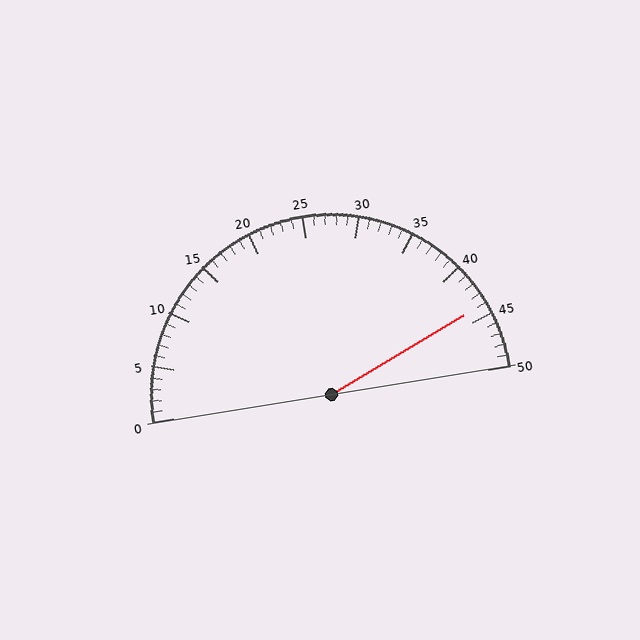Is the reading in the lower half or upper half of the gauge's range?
The reading is in the upper half of the range (0 to 50).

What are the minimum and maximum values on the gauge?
The gauge ranges from 0 to 50.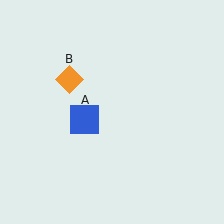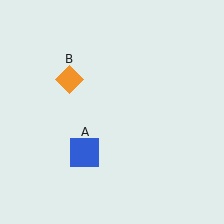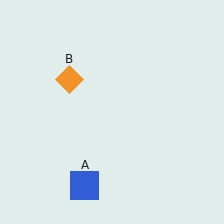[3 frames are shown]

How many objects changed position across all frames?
1 object changed position: blue square (object A).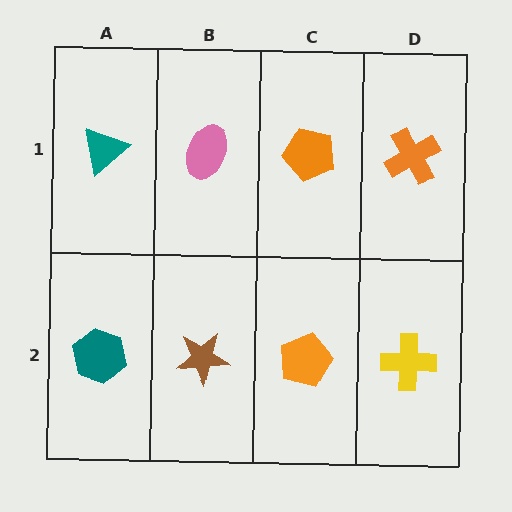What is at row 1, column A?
A teal triangle.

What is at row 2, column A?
A teal hexagon.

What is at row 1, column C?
An orange pentagon.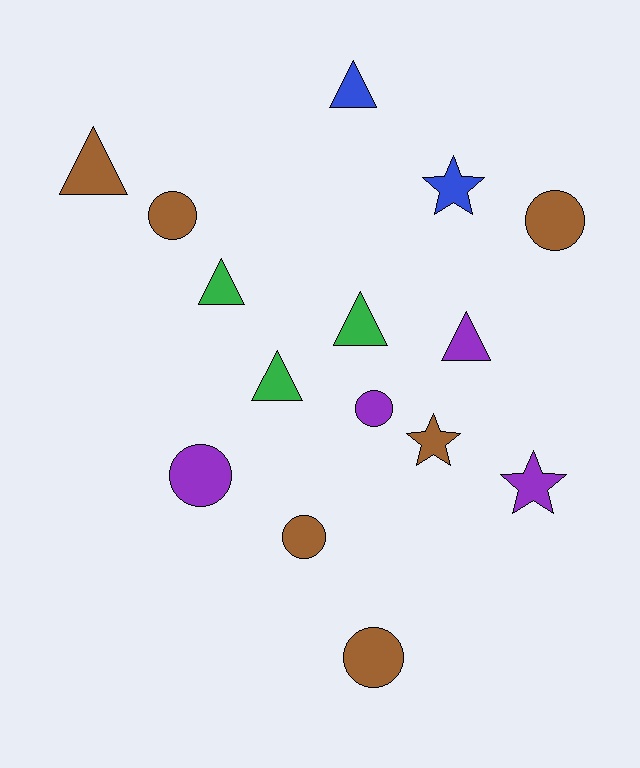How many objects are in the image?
There are 15 objects.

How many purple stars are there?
There is 1 purple star.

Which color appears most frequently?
Brown, with 6 objects.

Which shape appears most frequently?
Circle, with 6 objects.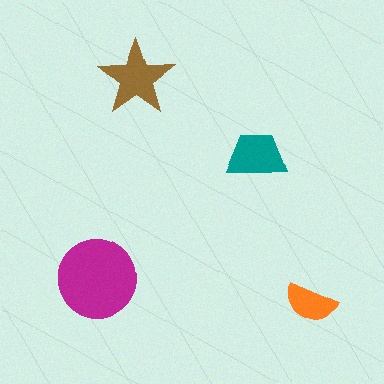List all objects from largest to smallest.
The magenta circle, the brown star, the teal trapezoid, the orange semicircle.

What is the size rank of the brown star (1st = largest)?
2nd.